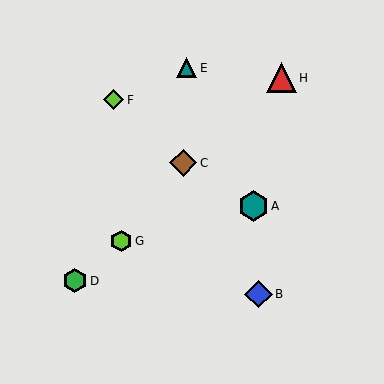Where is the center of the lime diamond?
The center of the lime diamond is at (114, 100).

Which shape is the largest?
The teal hexagon (labeled A) is the largest.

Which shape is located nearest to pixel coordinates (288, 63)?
The red triangle (labeled H) at (282, 78) is nearest to that location.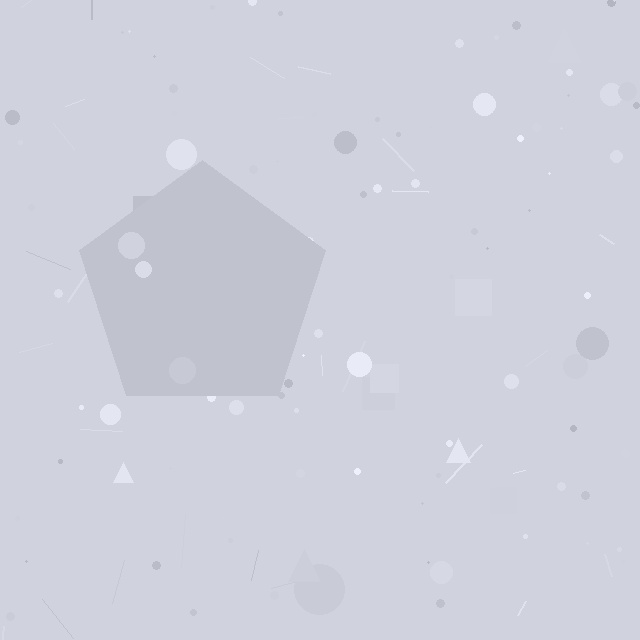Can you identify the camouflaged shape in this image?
The camouflaged shape is a pentagon.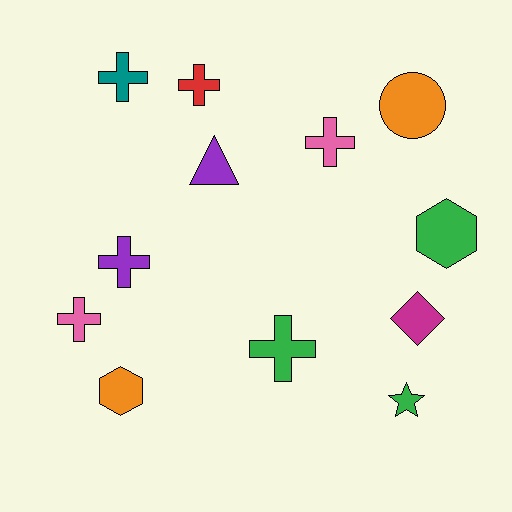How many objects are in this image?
There are 12 objects.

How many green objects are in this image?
There are 3 green objects.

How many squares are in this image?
There are no squares.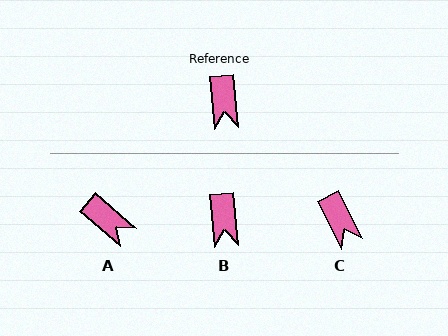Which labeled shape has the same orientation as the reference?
B.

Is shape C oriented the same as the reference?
No, it is off by about 22 degrees.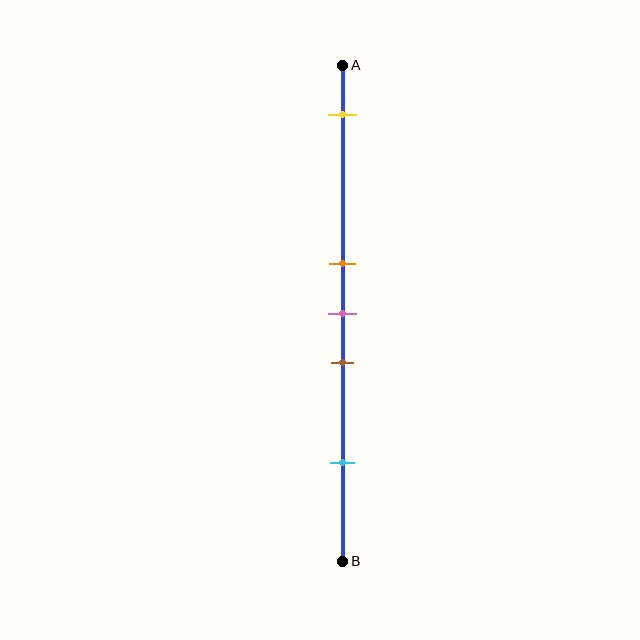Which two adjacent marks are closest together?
The orange and pink marks are the closest adjacent pair.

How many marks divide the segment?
There are 5 marks dividing the segment.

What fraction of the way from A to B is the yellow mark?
The yellow mark is approximately 10% (0.1) of the way from A to B.